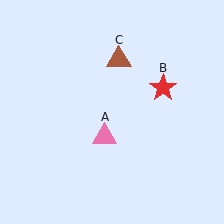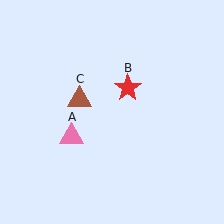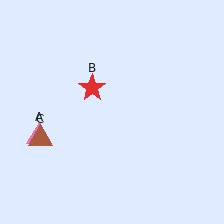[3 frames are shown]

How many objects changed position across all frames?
3 objects changed position: pink triangle (object A), red star (object B), brown triangle (object C).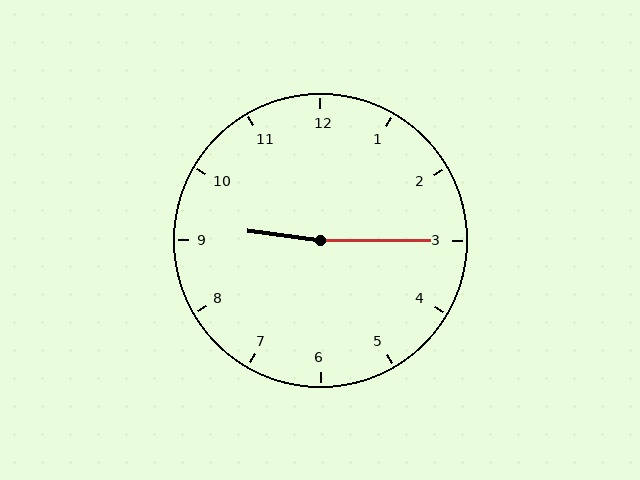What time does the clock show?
9:15.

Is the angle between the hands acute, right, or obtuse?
It is obtuse.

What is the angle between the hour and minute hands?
Approximately 172 degrees.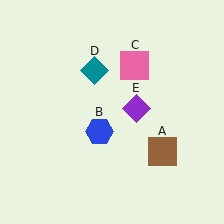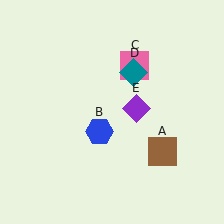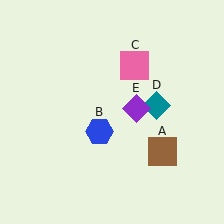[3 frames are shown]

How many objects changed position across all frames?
1 object changed position: teal diamond (object D).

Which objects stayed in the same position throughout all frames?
Brown square (object A) and blue hexagon (object B) and pink square (object C) and purple diamond (object E) remained stationary.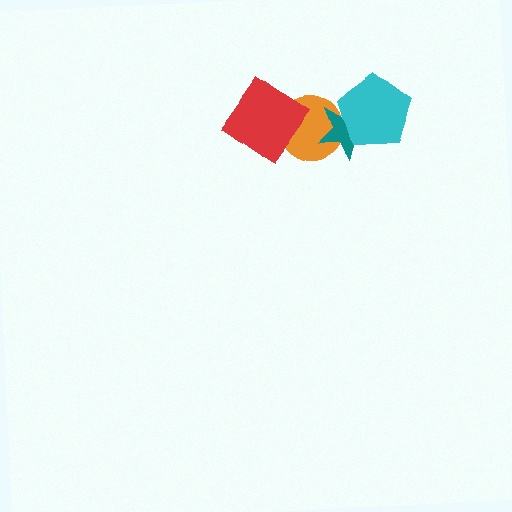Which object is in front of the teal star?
The cyan pentagon is in front of the teal star.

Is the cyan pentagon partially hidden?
No, no other shape covers it.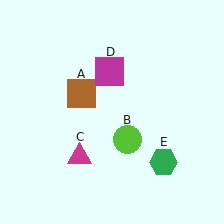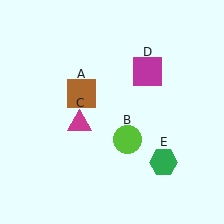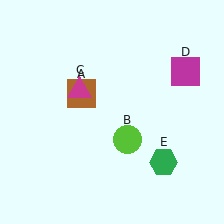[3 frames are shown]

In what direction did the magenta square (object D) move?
The magenta square (object D) moved right.